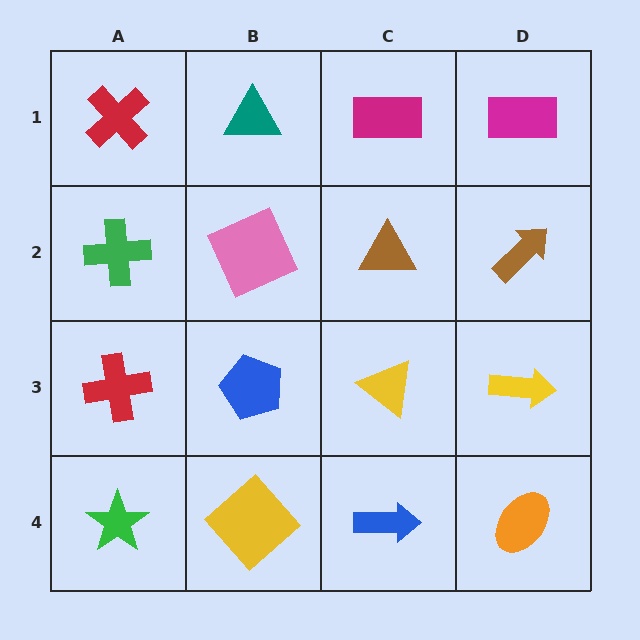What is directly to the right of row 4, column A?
A yellow diamond.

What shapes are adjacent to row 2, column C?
A magenta rectangle (row 1, column C), a yellow triangle (row 3, column C), a pink square (row 2, column B), a brown arrow (row 2, column D).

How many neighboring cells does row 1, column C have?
3.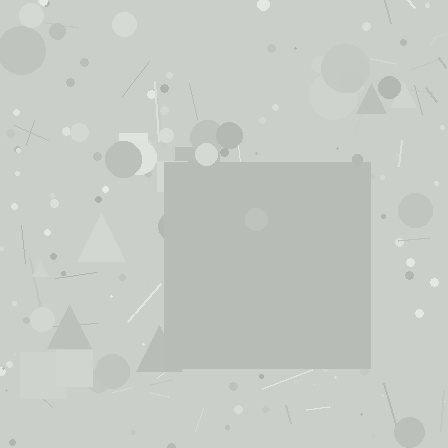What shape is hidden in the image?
A square is hidden in the image.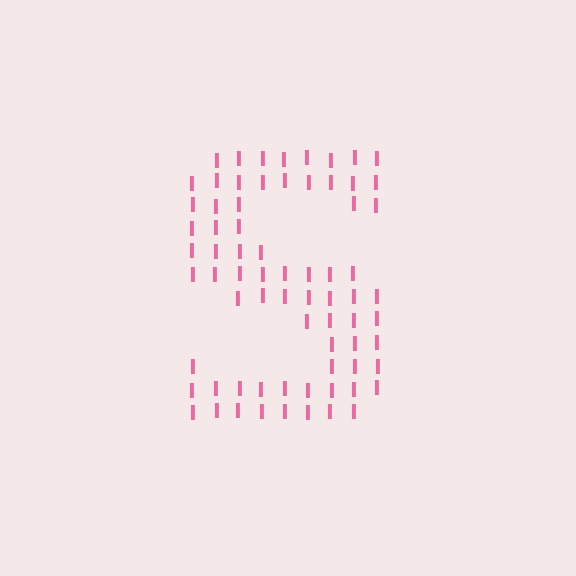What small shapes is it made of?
It is made of small letter I's.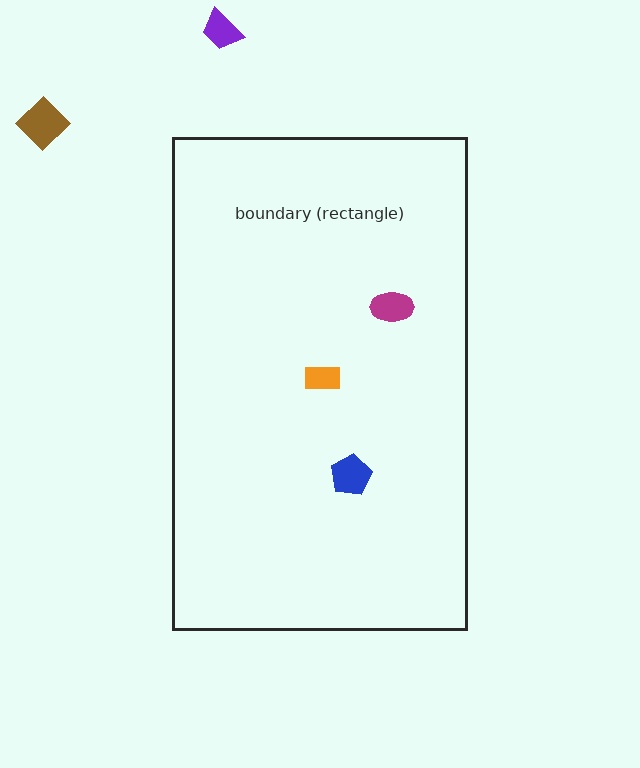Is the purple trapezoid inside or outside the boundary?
Outside.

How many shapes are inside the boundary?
3 inside, 2 outside.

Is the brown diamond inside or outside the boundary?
Outside.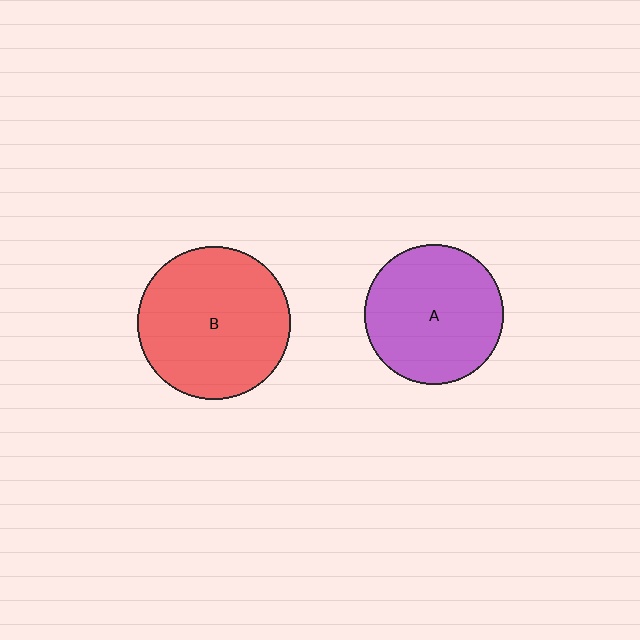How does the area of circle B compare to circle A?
Approximately 1.2 times.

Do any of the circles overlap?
No, none of the circles overlap.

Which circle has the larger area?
Circle B (red).